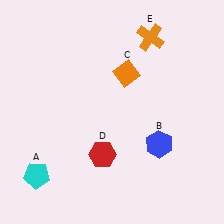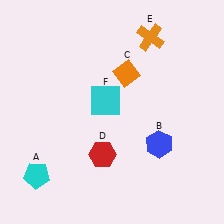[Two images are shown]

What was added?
A cyan square (F) was added in Image 2.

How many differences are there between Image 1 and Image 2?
There is 1 difference between the two images.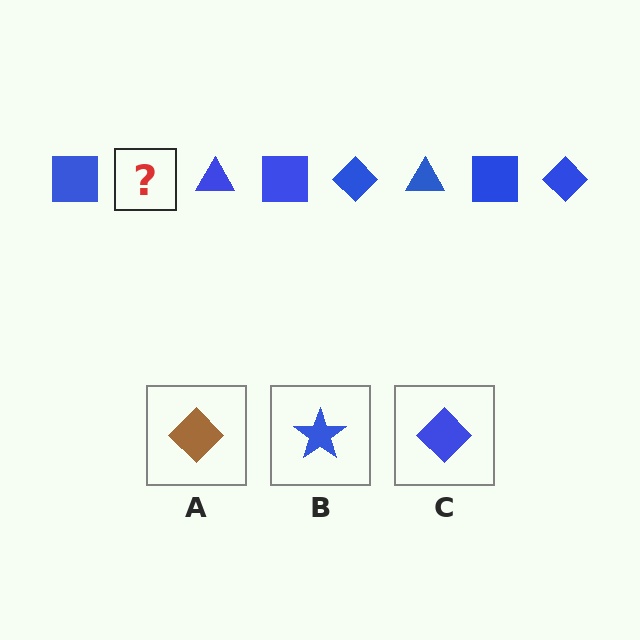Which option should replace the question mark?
Option C.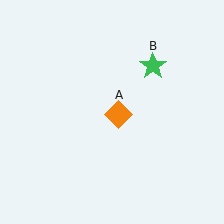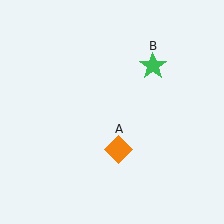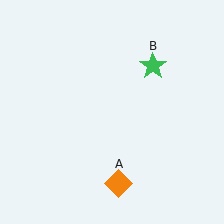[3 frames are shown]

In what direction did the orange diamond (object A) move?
The orange diamond (object A) moved down.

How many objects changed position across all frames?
1 object changed position: orange diamond (object A).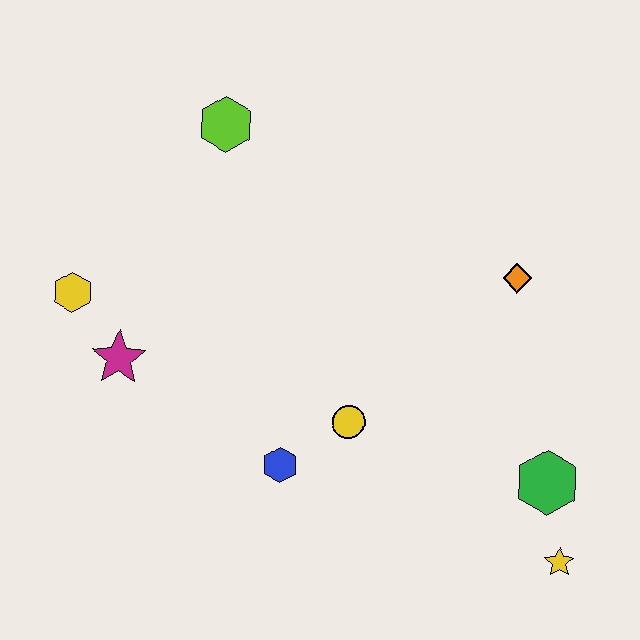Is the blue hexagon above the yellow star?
Yes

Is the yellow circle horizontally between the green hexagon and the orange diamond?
No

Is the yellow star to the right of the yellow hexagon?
Yes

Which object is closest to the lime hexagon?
The yellow hexagon is closest to the lime hexagon.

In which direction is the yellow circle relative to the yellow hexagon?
The yellow circle is to the right of the yellow hexagon.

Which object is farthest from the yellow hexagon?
The yellow star is farthest from the yellow hexagon.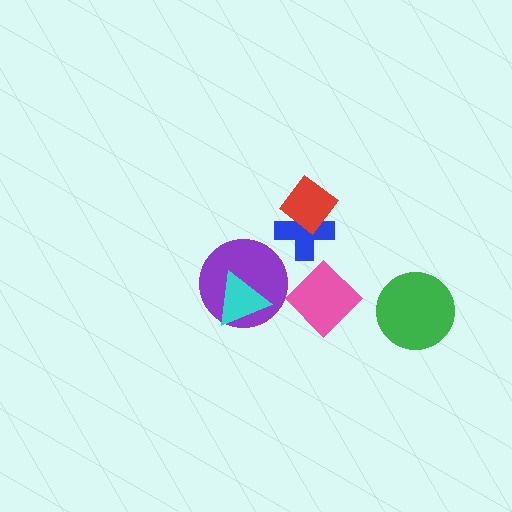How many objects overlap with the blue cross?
1 object overlaps with the blue cross.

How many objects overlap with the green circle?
0 objects overlap with the green circle.